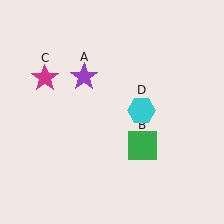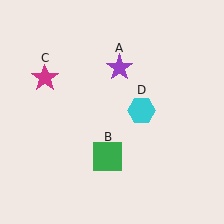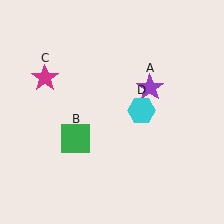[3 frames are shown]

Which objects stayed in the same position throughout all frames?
Magenta star (object C) and cyan hexagon (object D) remained stationary.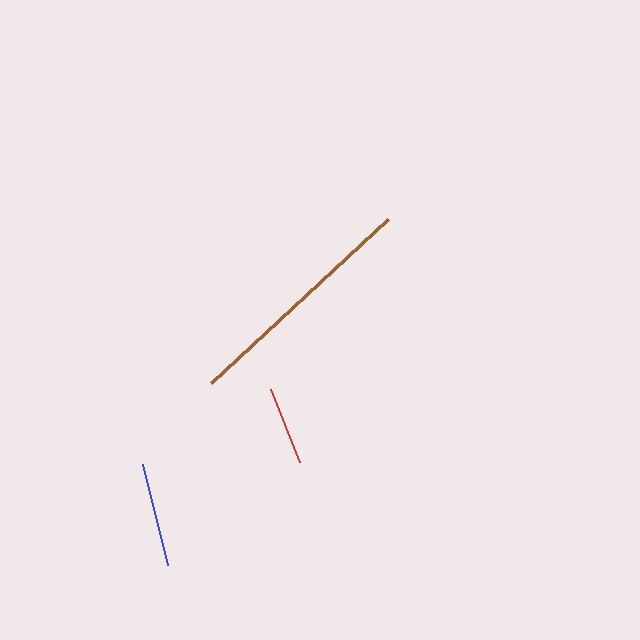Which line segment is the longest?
The brown line is the longest at approximately 242 pixels.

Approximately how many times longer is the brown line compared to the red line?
The brown line is approximately 3.1 times the length of the red line.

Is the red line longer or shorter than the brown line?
The brown line is longer than the red line.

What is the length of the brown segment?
The brown segment is approximately 242 pixels long.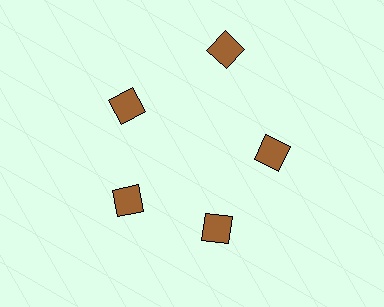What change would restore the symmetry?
The symmetry would be restored by moving it inward, back onto the ring so that all 5 diamonds sit at equal angles and equal distance from the center.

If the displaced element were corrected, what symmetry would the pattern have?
It would have 5-fold rotational symmetry — the pattern would map onto itself every 72 degrees.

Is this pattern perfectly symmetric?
No. The 5 brown diamonds are arranged in a ring, but one element near the 1 o'clock position is pushed outward from the center, breaking the 5-fold rotational symmetry.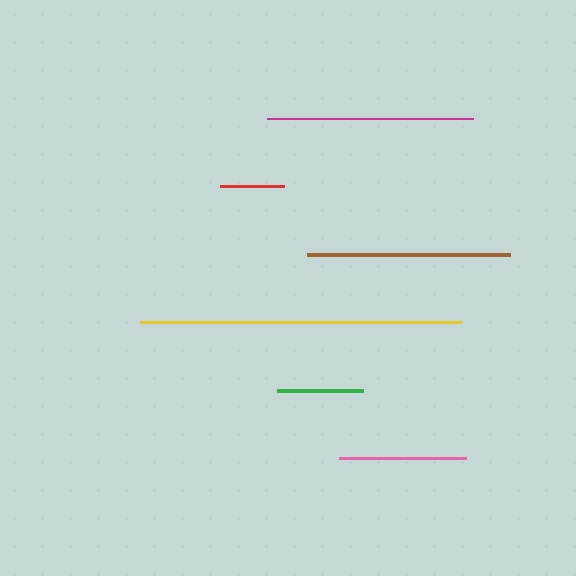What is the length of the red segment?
The red segment is approximately 64 pixels long.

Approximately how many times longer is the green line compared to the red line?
The green line is approximately 1.3 times the length of the red line.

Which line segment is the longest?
The yellow line is the longest at approximately 321 pixels.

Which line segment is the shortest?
The red line is the shortest at approximately 64 pixels.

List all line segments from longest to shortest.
From longest to shortest: yellow, magenta, brown, pink, green, red.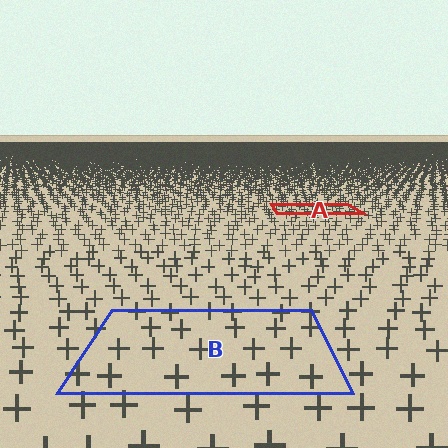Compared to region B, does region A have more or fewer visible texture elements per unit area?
Region A has more texture elements per unit area — they are packed more densely because it is farther away.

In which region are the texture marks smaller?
The texture marks are smaller in region A, because it is farther away.